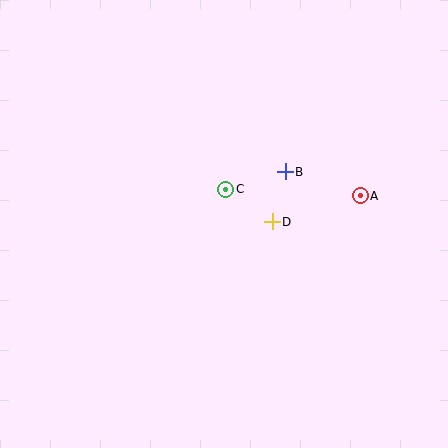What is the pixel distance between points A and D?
The distance between A and D is 92 pixels.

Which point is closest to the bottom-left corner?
Point C is closest to the bottom-left corner.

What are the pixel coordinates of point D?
Point D is at (272, 222).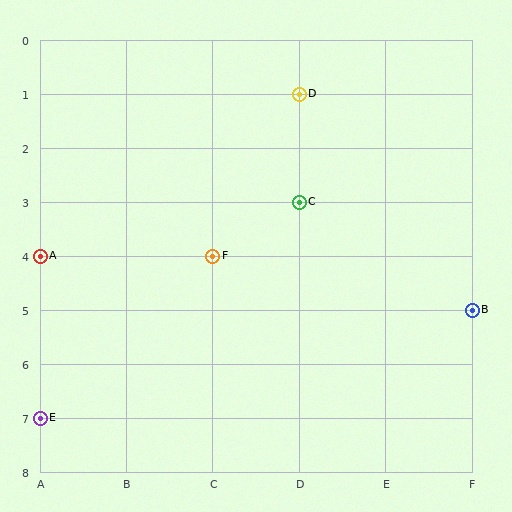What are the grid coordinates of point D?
Point D is at grid coordinates (D, 1).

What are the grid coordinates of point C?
Point C is at grid coordinates (D, 3).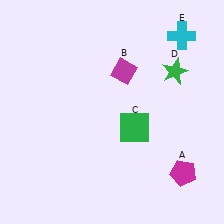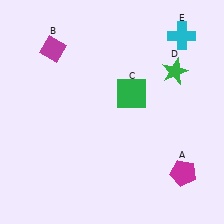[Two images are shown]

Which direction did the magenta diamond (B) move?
The magenta diamond (B) moved left.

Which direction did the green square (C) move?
The green square (C) moved up.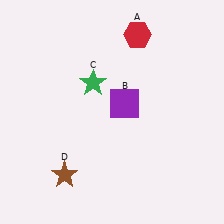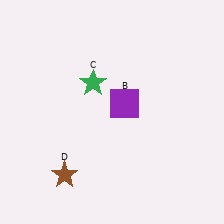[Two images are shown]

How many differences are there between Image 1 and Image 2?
There is 1 difference between the two images.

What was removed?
The red hexagon (A) was removed in Image 2.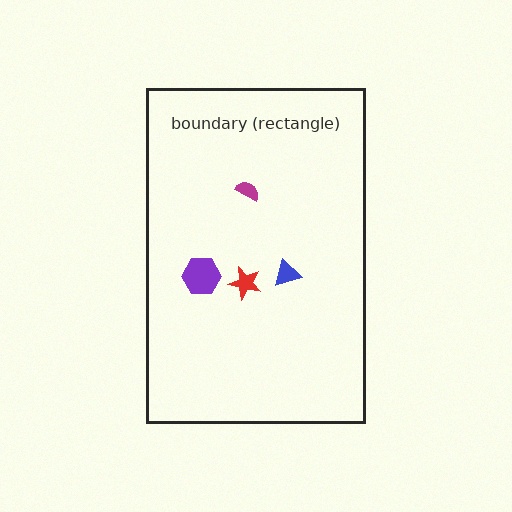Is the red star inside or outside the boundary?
Inside.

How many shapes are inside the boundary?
4 inside, 0 outside.